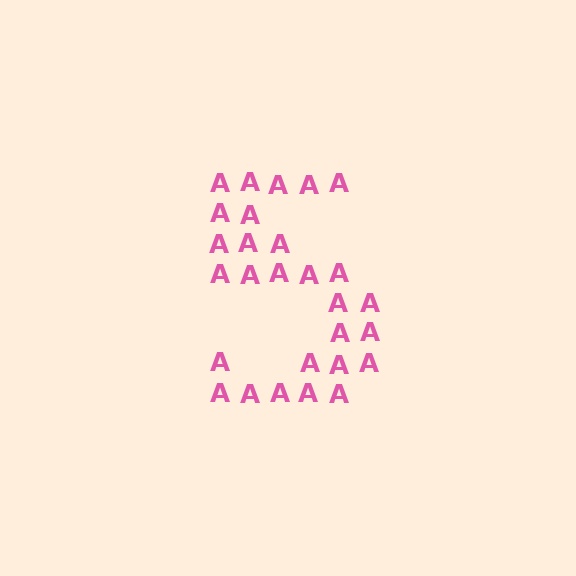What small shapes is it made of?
It is made of small letter A's.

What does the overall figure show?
The overall figure shows the digit 5.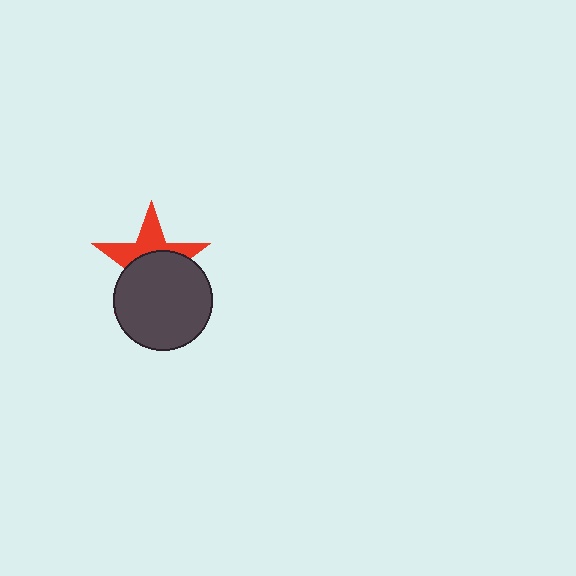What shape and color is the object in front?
The object in front is a dark gray circle.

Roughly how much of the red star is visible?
A small part of it is visible (roughly 43%).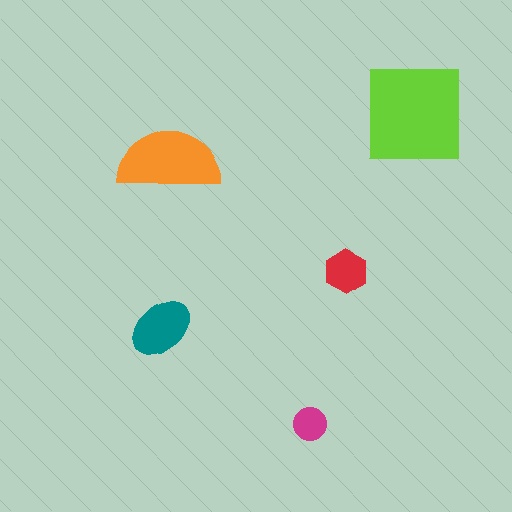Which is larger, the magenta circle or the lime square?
The lime square.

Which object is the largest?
The lime square.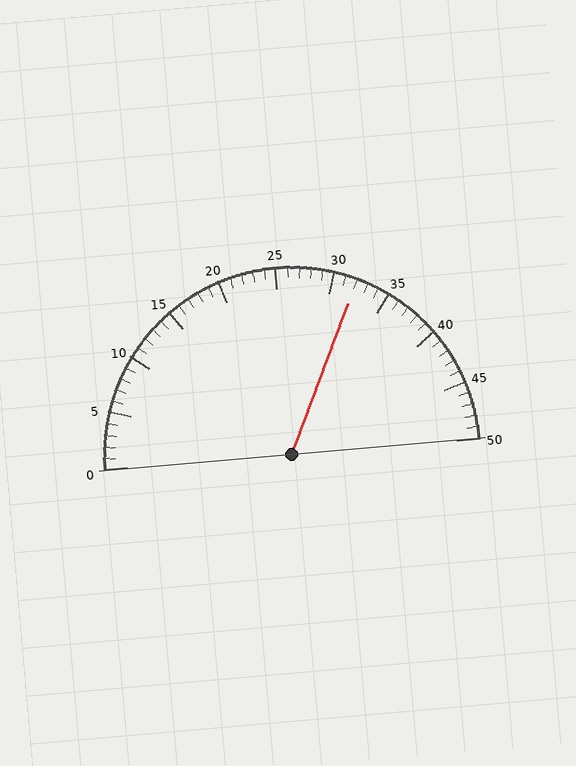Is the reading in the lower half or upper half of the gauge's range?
The reading is in the upper half of the range (0 to 50).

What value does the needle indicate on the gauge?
The needle indicates approximately 32.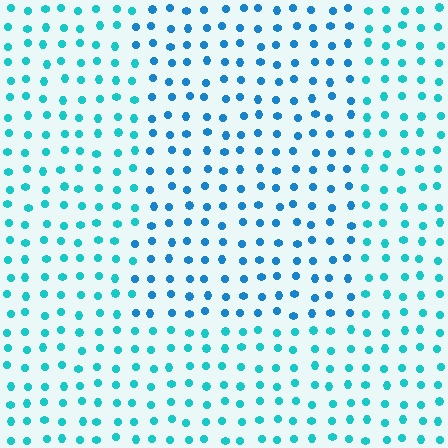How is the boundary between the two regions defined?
The boundary is defined purely by a slight shift in hue (about 25 degrees). Spacing, size, and orientation are identical on both sides.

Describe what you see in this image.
The image is filled with small cyan elements in a uniform arrangement. A rectangle-shaped region is visible where the elements are tinted to a slightly different hue, forming a subtle color boundary.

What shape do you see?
I see a rectangle.